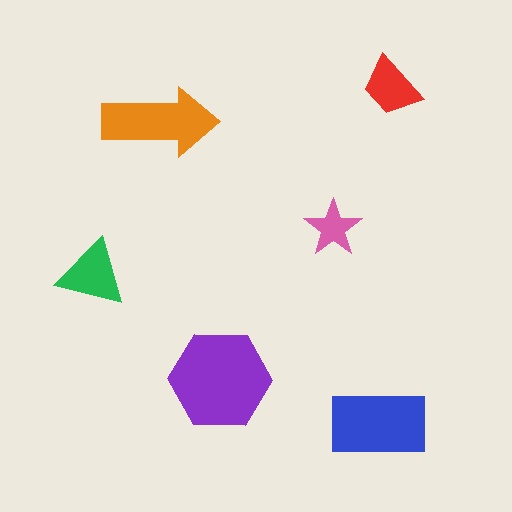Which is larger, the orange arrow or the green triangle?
The orange arrow.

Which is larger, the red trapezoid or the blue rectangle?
The blue rectangle.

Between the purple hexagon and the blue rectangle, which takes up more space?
The purple hexagon.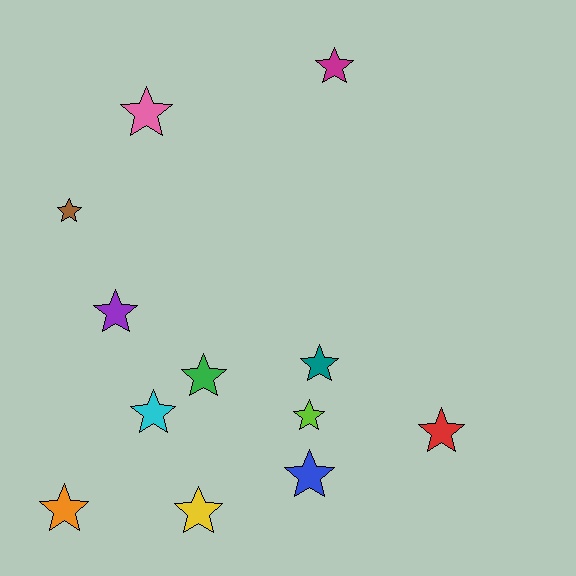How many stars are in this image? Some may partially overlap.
There are 12 stars.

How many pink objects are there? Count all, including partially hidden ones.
There is 1 pink object.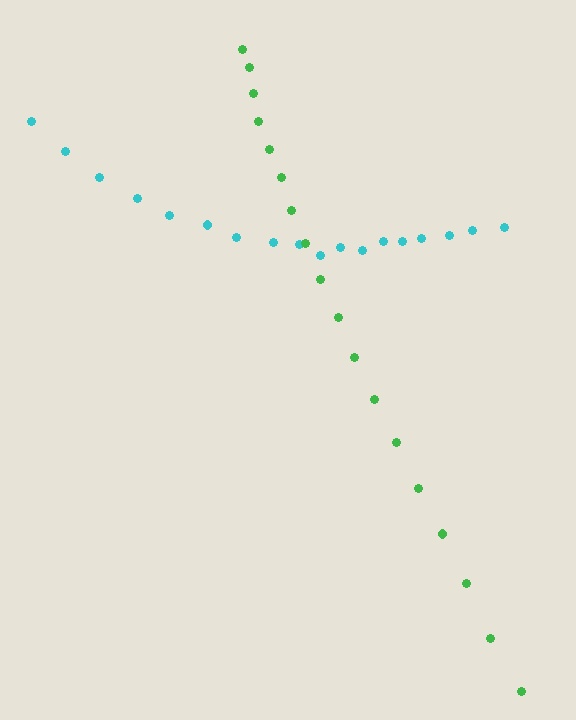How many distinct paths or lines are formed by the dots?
There are 2 distinct paths.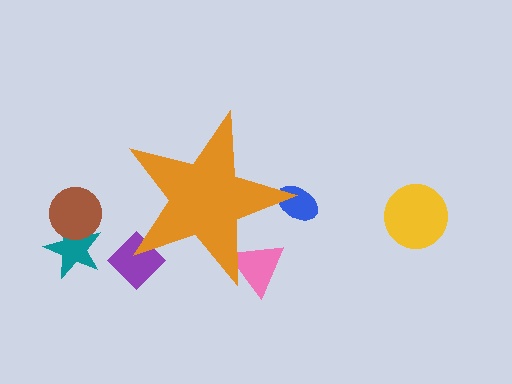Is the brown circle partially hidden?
No, the brown circle is fully visible.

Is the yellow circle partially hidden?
No, the yellow circle is fully visible.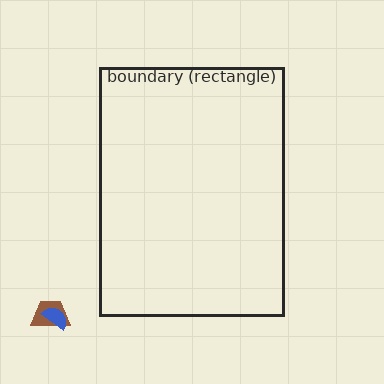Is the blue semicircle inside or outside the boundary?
Outside.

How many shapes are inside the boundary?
0 inside, 2 outside.